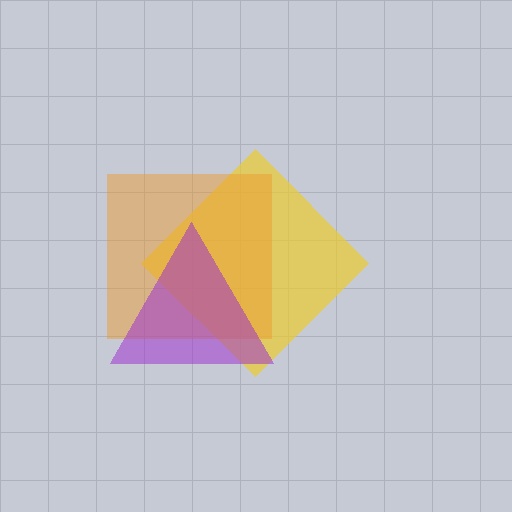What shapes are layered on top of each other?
The layered shapes are: a yellow diamond, an orange square, a purple triangle.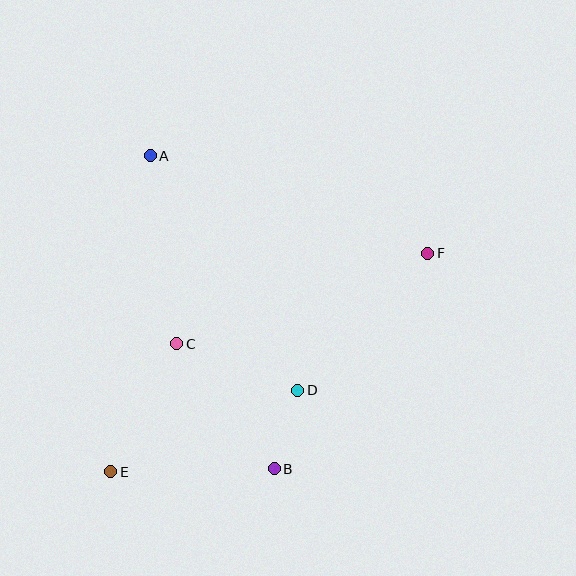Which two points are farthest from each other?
Points E and F are farthest from each other.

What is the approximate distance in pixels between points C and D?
The distance between C and D is approximately 129 pixels.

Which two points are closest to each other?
Points B and D are closest to each other.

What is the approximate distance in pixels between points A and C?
The distance between A and C is approximately 190 pixels.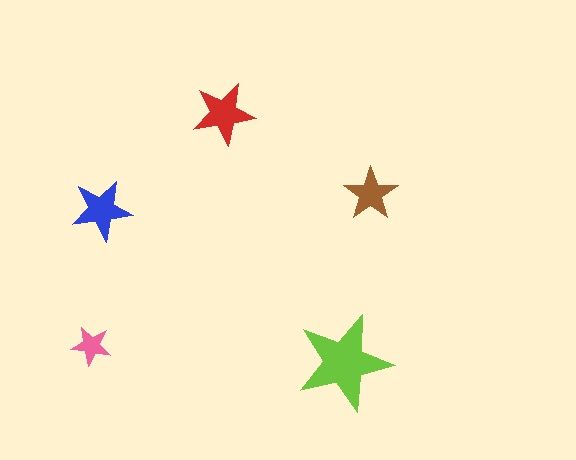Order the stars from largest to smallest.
the lime one, the red one, the blue one, the brown one, the pink one.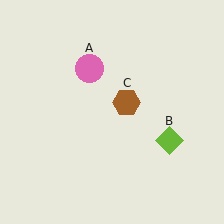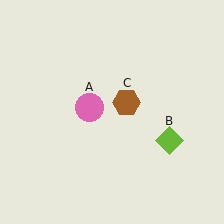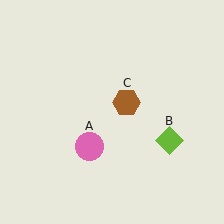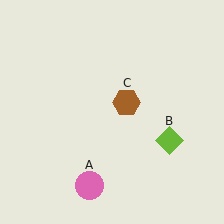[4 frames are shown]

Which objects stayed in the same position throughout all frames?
Lime diamond (object B) and brown hexagon (object C) remained stationary.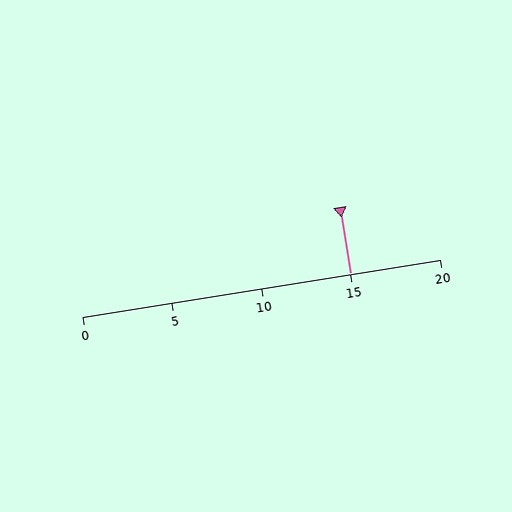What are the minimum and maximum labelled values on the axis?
The axis runs from 0 to 20.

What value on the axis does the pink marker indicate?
The marker indicates approximately 15.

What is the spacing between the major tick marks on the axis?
The major ticks are spaced 5 apart.